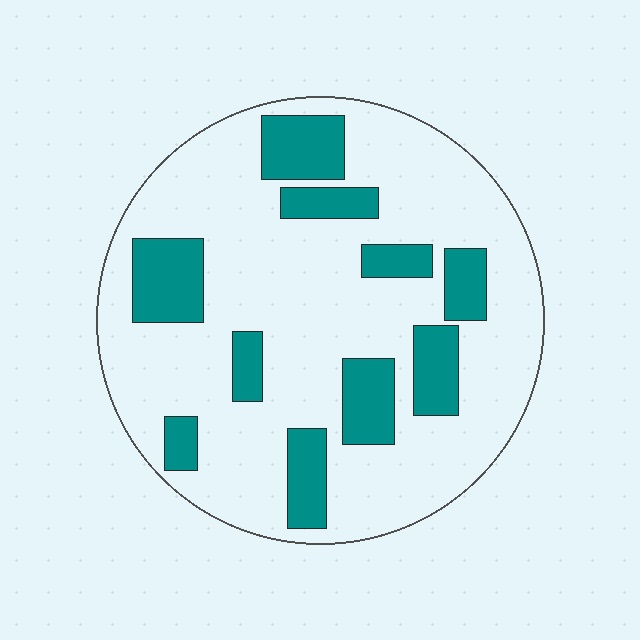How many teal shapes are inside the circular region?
10.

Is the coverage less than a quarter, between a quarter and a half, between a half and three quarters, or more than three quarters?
Less than a quarter.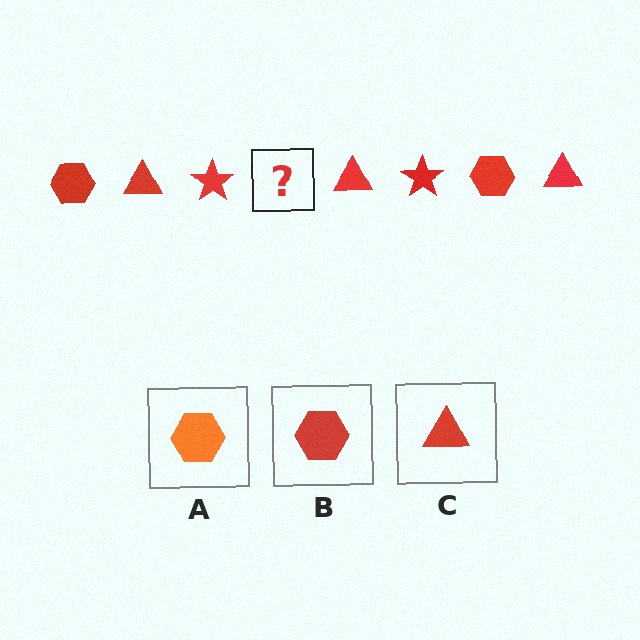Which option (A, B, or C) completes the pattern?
B.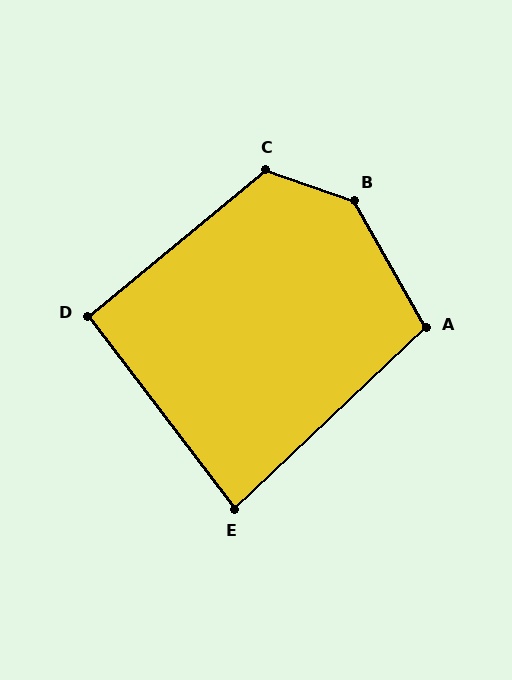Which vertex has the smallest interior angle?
E, at approximately 84 degrees.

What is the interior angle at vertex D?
Approximately 92 degrees (approximately right).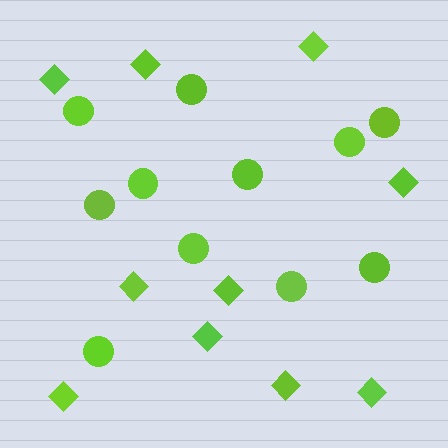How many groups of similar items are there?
There are 2 groups: one group of circles (11) and one group of diamonds (10).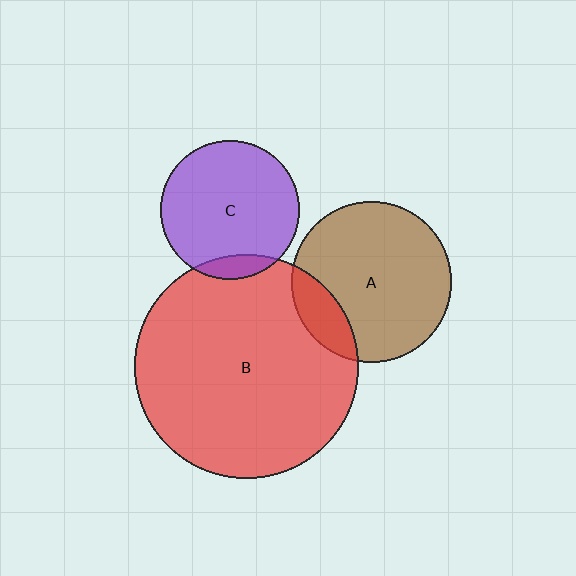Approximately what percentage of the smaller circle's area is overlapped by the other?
Approximately 10%.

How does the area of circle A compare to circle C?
Approximately 1.3 times.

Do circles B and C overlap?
Yes.